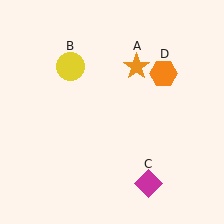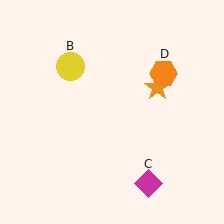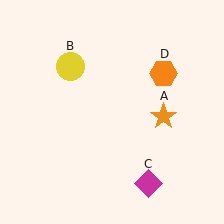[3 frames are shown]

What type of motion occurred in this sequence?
The orange star (object A) rotated clockwise around the center of the scene.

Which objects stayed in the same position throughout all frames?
Yellow circle (object B) and magenta diamond (object C) and orange hexagon (object D) remained stationary.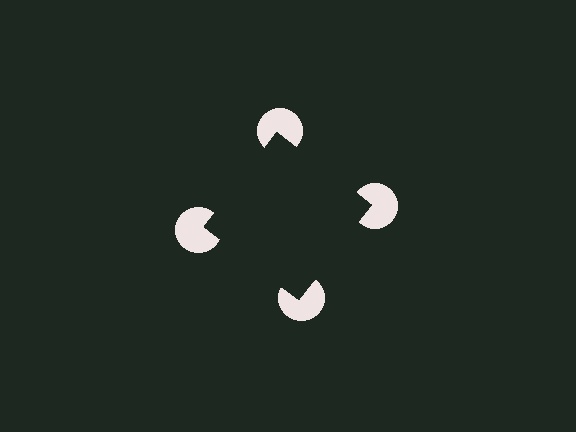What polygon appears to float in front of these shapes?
An illusory square — its edges are inferred from the aligned wedge cuts in the pac-man discs, not physically drawn.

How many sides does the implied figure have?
4 sides.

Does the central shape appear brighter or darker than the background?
It typically appears slightly darker than the background, even though no actual brightness change is drawn.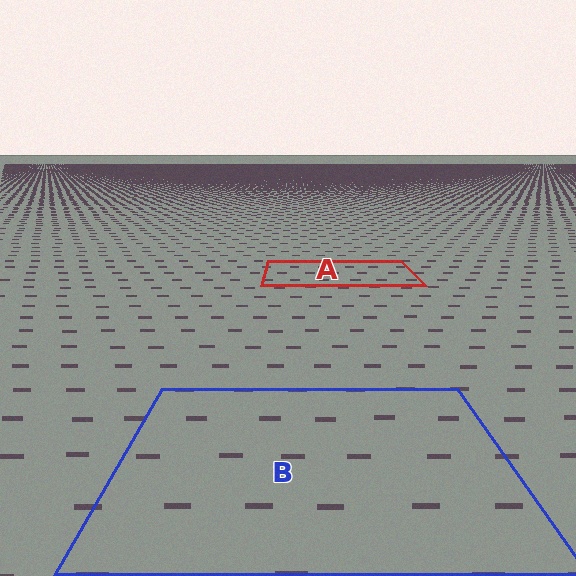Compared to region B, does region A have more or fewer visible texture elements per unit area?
Region A has more texture elements per unit area — they are packed more densely because it is farther away.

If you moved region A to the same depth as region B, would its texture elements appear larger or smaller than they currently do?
They would appear larger. At a closer depth, the same texture elements are projected at a bigger on-screen size.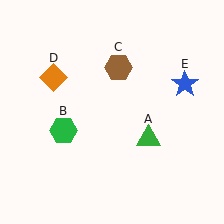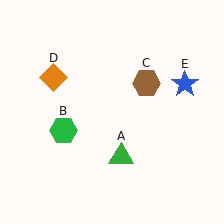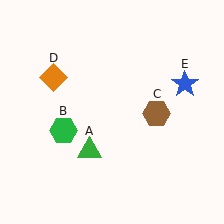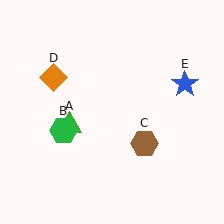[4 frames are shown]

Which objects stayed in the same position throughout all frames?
Green hexagon (object B) and orange diamond (object D) and blue star (object E) remained stationary.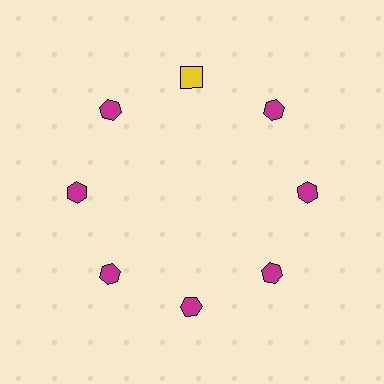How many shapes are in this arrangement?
There are 8 shapes arranged in a ring pattern.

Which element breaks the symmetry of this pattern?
The yellow square at roughly the 12 o'clock position breaks the symmetry. All other shapes are magenta hexagons.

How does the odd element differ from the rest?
It differs in both color (yellow instead of magenta) and shape (square instead of hexagon).